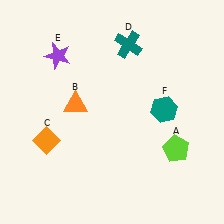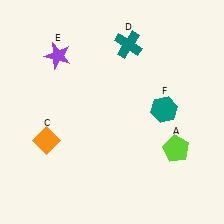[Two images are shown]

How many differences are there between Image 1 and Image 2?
There is 1 difference between the two images.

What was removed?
The orange triangle (B) was removed in Image 2.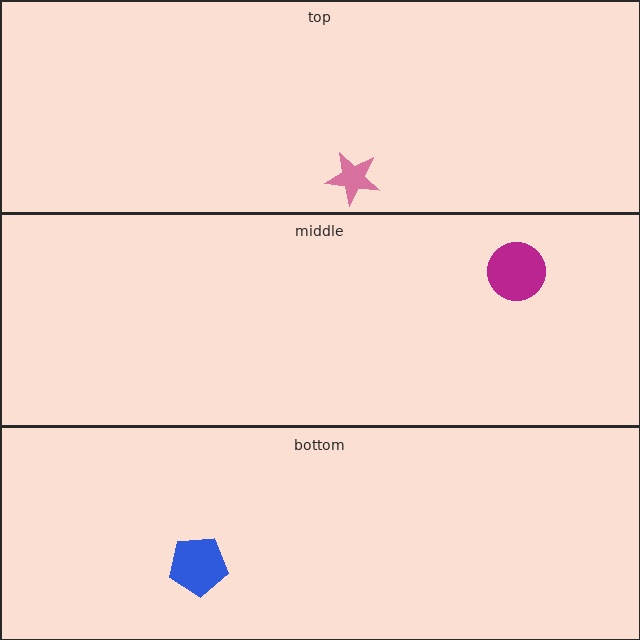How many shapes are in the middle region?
1.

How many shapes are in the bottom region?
1.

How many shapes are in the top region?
1.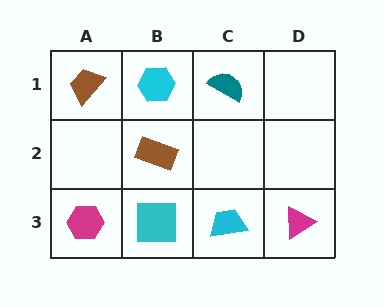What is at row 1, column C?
A teal semicircle.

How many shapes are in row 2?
1 shape.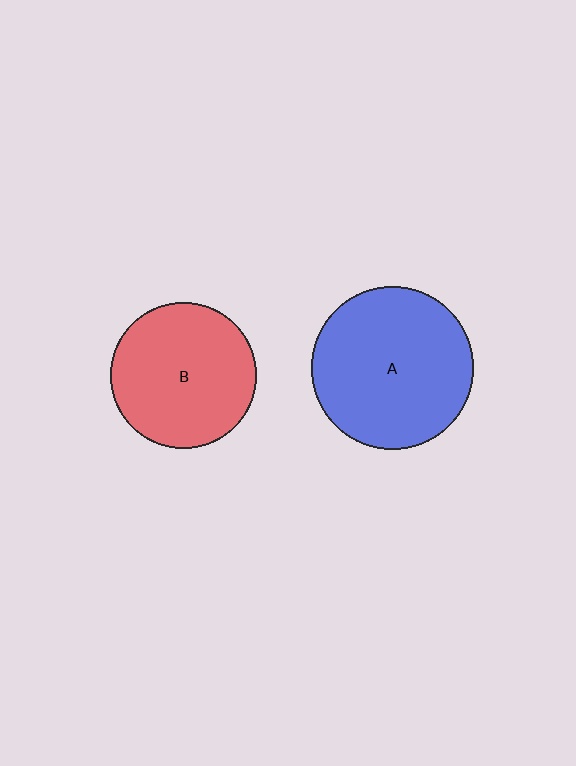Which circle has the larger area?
Circle A (blue).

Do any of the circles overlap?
No, none of the circles overlap.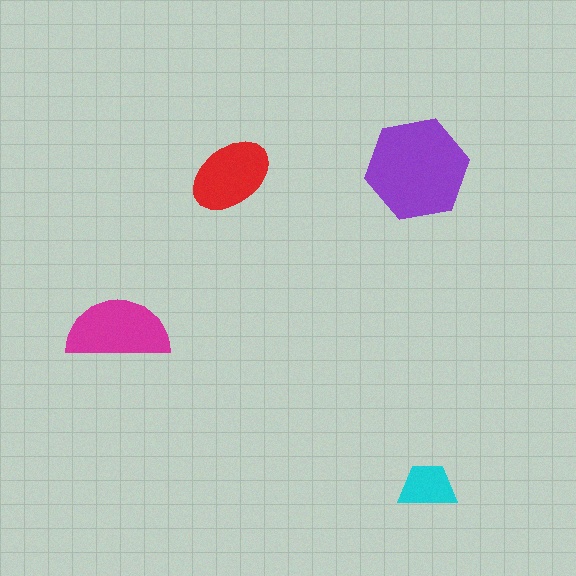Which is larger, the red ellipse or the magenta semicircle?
The magenta semicircle.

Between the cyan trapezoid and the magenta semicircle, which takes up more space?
The magenta semicircle.